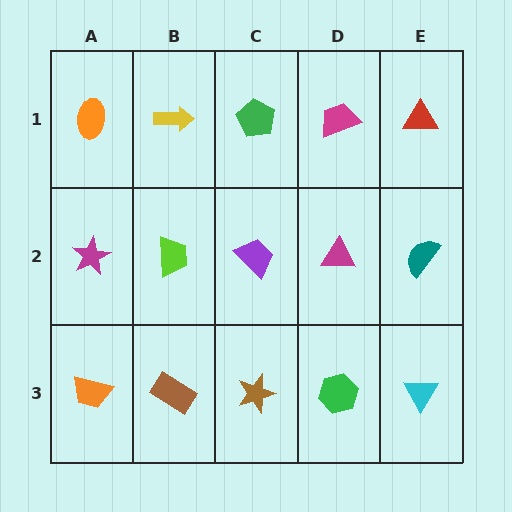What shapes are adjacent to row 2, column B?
A yellow arrow (row 1, column B), a brown rectangle (row 3, column B), a magenta star (row 2, column A), a purple trapezoid (row 2, column C).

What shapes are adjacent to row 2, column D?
A magenta trapezoid (row 1, column D), a green hexagon (row 3, column D), a purple trapezoid (row 2, column C), a teal semicircle (row 2, column E).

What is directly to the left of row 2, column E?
A magenta triangle.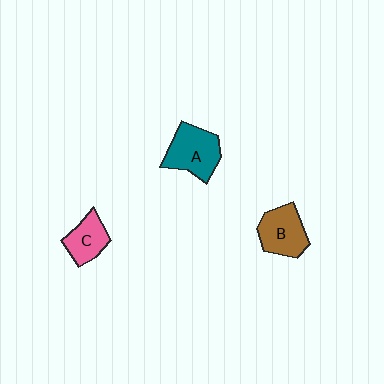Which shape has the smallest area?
Shape C (pink).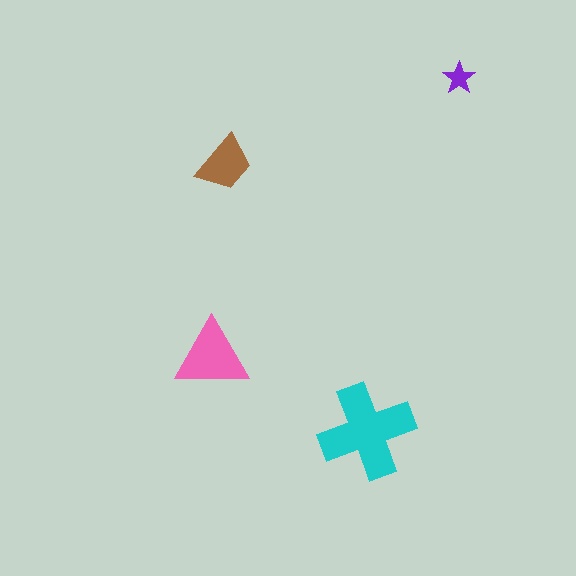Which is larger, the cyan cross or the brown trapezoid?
The cyan cross.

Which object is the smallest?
The purple star.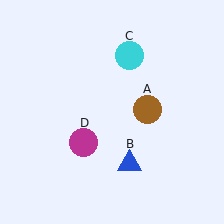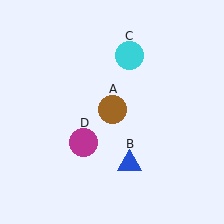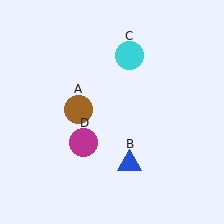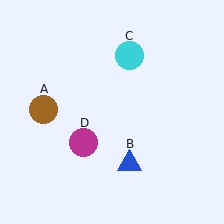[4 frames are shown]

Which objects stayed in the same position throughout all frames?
Blue triangle (object B) and cyan circle (object C) and magenta circle (object D) remained stationary.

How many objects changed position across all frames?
1 object changed position: brown circle (object A).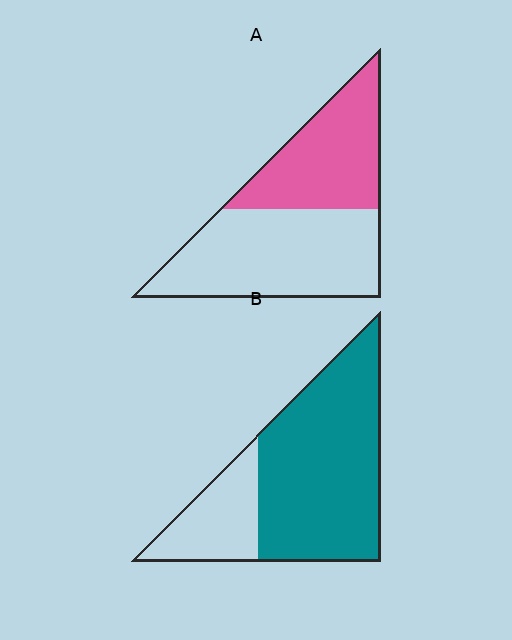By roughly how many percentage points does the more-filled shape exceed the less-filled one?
By roughly 35 percentage points (B over A).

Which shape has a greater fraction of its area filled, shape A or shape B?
Shape B.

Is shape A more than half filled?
No.